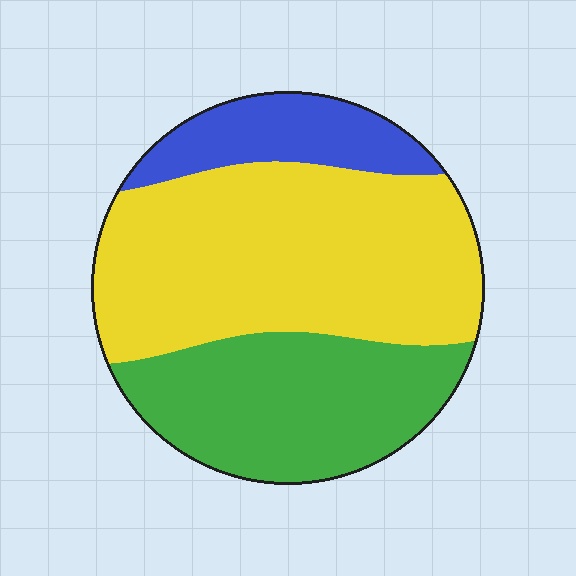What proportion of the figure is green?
Green takes up about one third (1/3) of the figure.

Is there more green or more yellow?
Yellow.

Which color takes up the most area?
Yellow, at roughly 55%.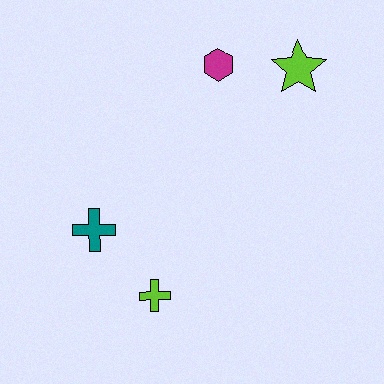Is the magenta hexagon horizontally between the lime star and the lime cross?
Yes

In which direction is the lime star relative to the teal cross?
The lime star is to the right of the teal cross.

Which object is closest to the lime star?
The magenta hexagon is closest to the lime star.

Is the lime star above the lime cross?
Yes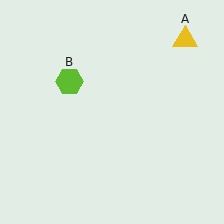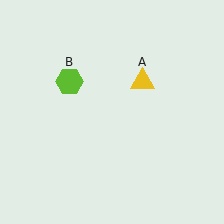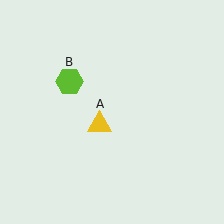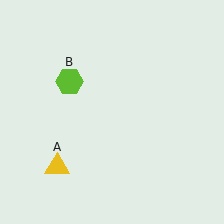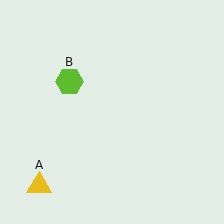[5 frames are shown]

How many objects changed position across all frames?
1 object changed position: yellow triangle (object A).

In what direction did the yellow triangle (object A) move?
The yellow triangle (object A) moved down and to the left.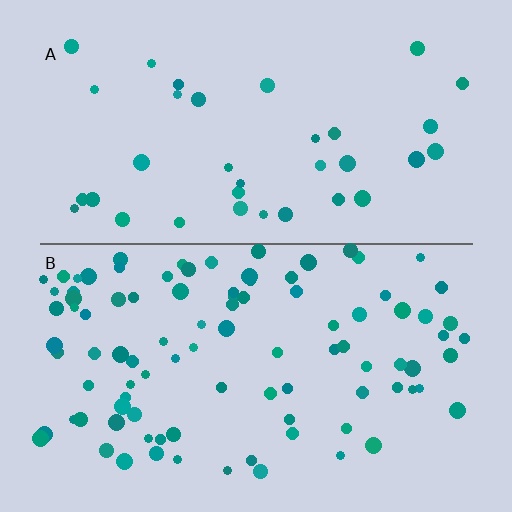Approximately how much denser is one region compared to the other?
Approximately 2.7× — region B over region A.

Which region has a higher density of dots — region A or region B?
B (the bottom).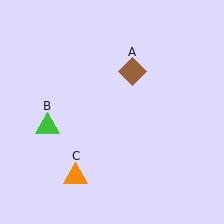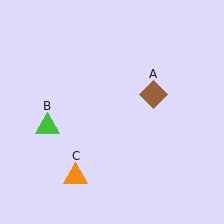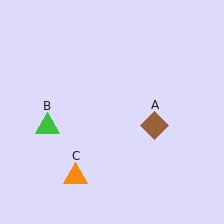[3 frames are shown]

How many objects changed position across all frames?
1 object changed position: brown diamond (object A).